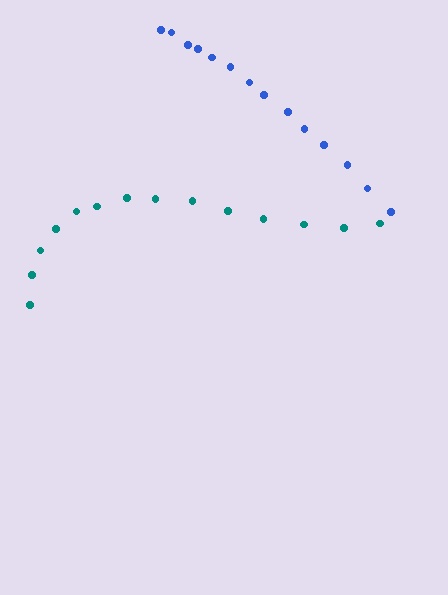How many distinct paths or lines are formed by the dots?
There are 2 distinct paths.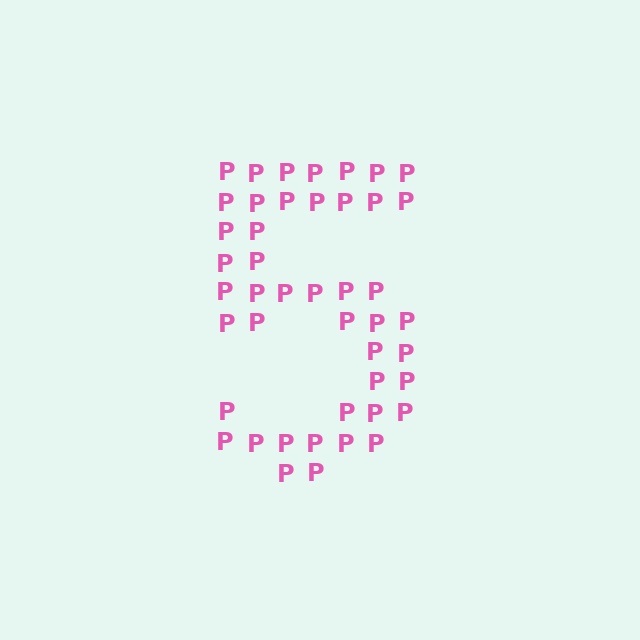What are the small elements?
The small elements are letter P's.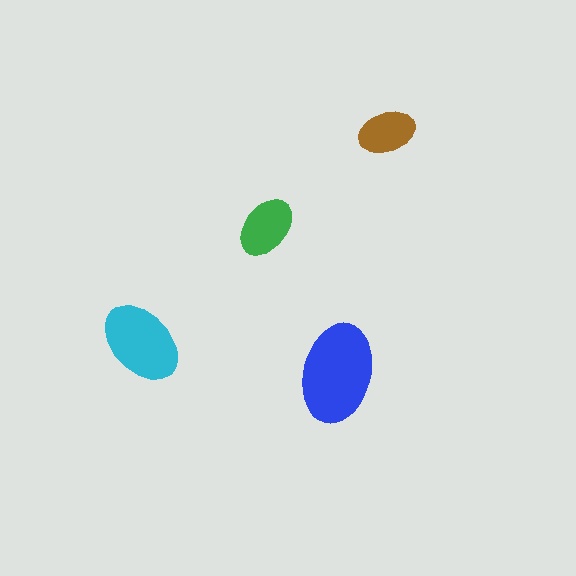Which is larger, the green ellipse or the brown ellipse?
The green one.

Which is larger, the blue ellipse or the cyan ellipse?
The blue one.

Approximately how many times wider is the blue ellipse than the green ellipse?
About 1.5 times wider.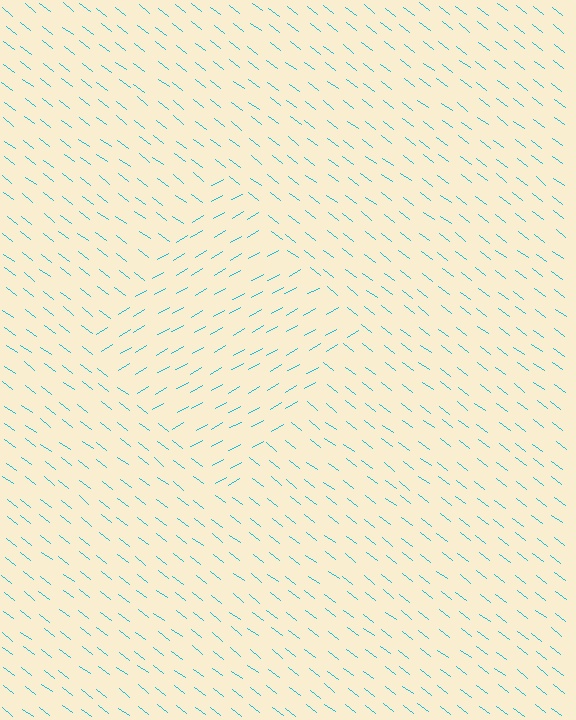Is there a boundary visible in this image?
Yes, there is a texture boundary formed by a change in line orientation.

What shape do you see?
I see a diamond.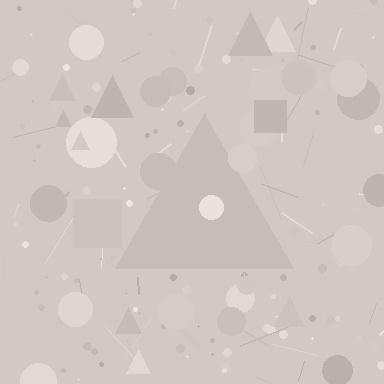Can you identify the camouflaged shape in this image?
The camouflaged shape is a triangle.